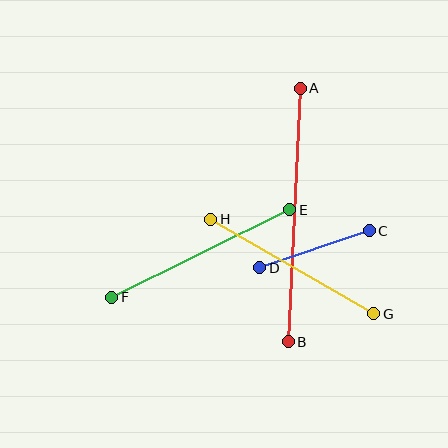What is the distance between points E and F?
The distance is approximately 198 pixels.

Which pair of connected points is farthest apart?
Points A and B are farthest apart.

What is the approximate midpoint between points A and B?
The midpoint is at approximately (294, 215) pixels.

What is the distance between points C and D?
The distance is approximately 116 pixels.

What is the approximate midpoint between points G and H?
The midpoint is at approximately (292, 266) pixels.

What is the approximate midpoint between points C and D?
The midpoint is at approximately (314, 249) pixels.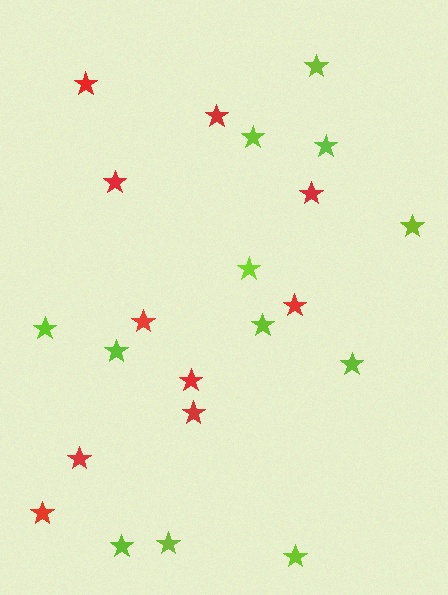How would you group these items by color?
There are 2 groups: one group of red stars (10) and one group of lime stars (12).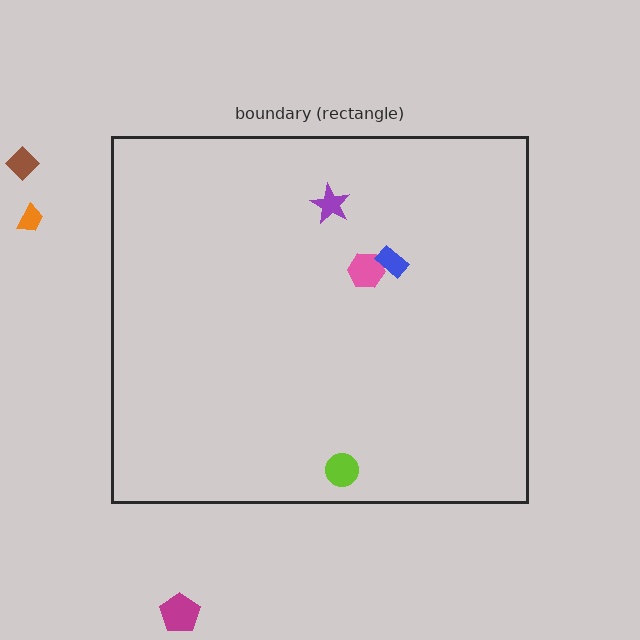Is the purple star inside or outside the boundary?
Inside.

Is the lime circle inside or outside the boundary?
Inside.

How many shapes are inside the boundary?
4 inside, 3 outside.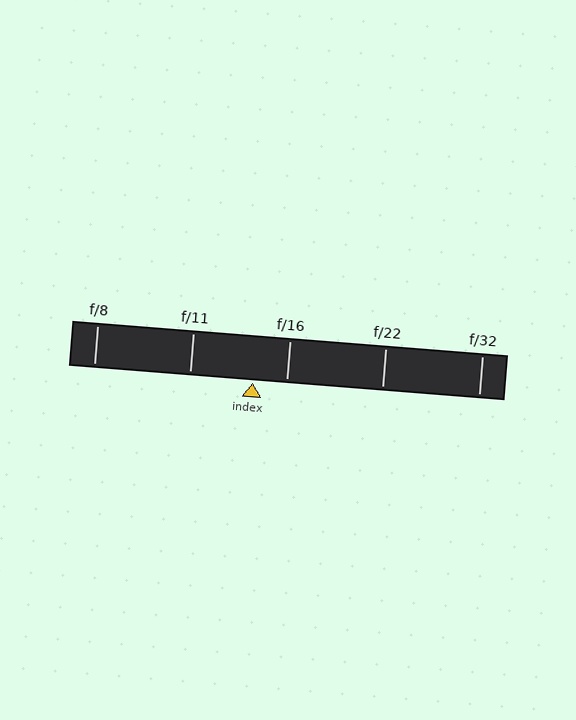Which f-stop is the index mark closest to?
The index mark is closest to f/16.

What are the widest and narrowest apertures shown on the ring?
The widest aperture shown is f/8 and the narrowest is f/32.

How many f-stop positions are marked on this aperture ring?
There are 5 f-stop positions marked.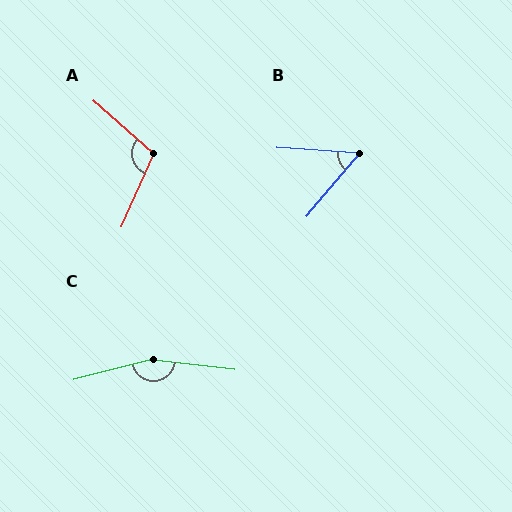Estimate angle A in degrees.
Approximately 108 degrees.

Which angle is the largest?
C, at approximately 159 degrees.